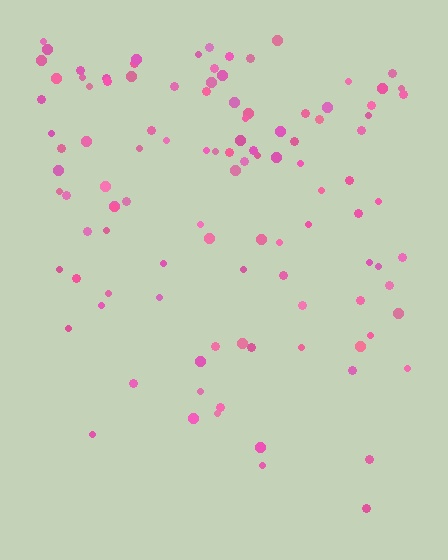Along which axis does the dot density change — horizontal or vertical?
Vertical.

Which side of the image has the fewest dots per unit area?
The bottom.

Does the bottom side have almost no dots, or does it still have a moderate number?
Still a moderate number, just noticeably fewer than the top.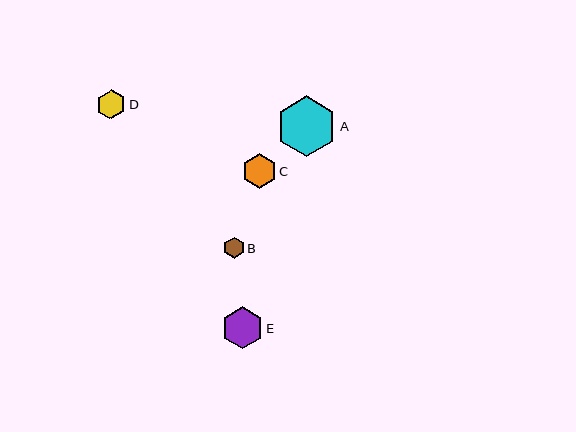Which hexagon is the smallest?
Hexagon B is the smallest with a size of approximately 21 pixels.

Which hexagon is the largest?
Hexagon A is the largest with a size of approximately 61 pixels.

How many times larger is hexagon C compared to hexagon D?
Hexagon C is approximately 1.2 times the size of hexagon D.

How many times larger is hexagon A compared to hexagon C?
Hexagon A is approximately 1.8 times the size of hexagon C.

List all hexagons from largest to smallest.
From largest to smallest: A, E, C, D, B.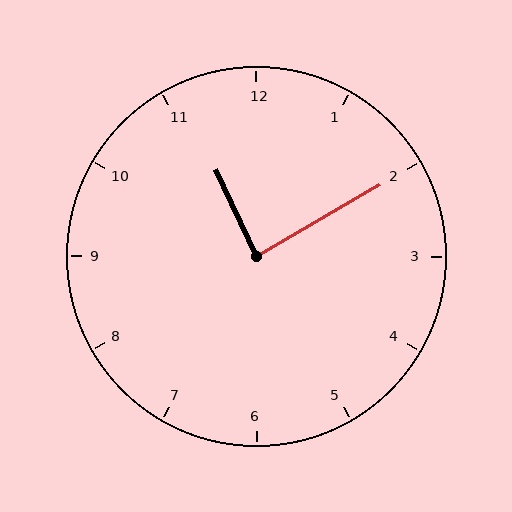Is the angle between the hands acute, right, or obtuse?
It is right.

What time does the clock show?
11:10.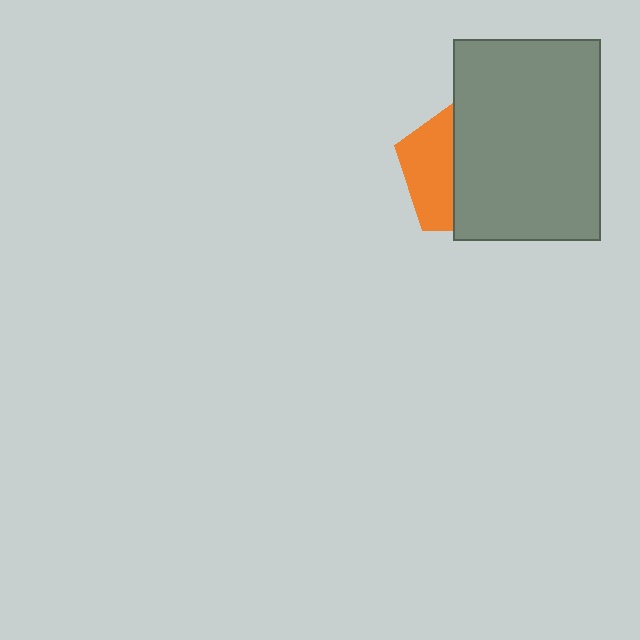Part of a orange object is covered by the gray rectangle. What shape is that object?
It is a pentagon.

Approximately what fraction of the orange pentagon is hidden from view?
Roughly 63% of the orange pentagon is hidden behind the gray rectangle.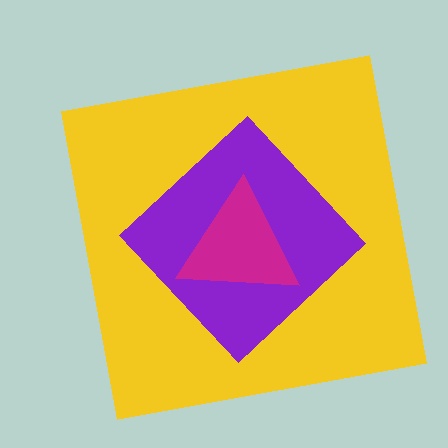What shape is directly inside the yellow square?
The purple diamond.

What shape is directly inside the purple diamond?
The magenta triangle.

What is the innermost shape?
The magenta triangle.